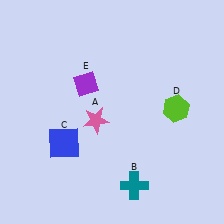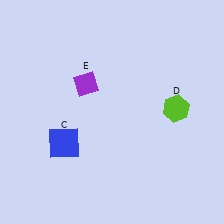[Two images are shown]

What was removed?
The pink star (A), the teal cross (B) were removed in Image 2.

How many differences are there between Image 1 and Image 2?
There are 2 differences between the two images.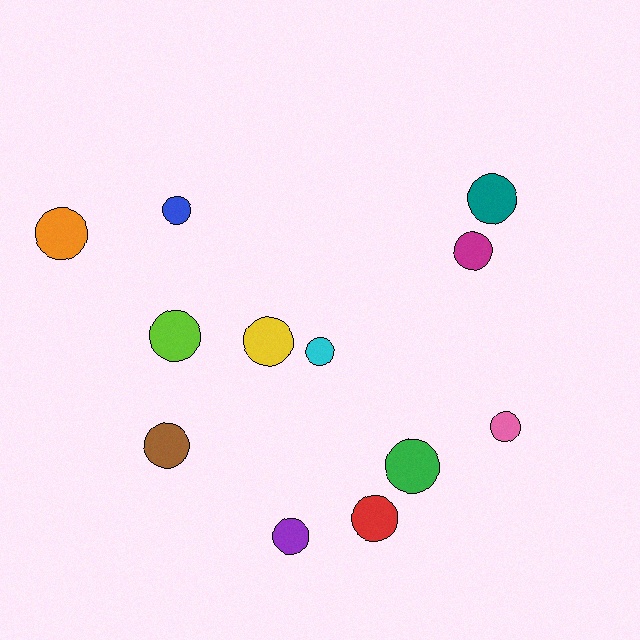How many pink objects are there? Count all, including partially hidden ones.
There is 1 pink object.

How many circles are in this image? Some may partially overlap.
There are 12 circles.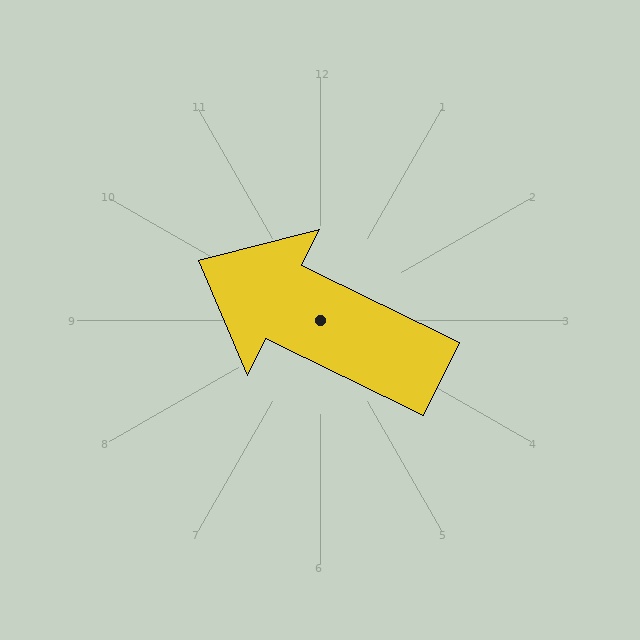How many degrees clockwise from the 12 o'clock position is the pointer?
Approximately 296 degrees.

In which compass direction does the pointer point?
Northwest.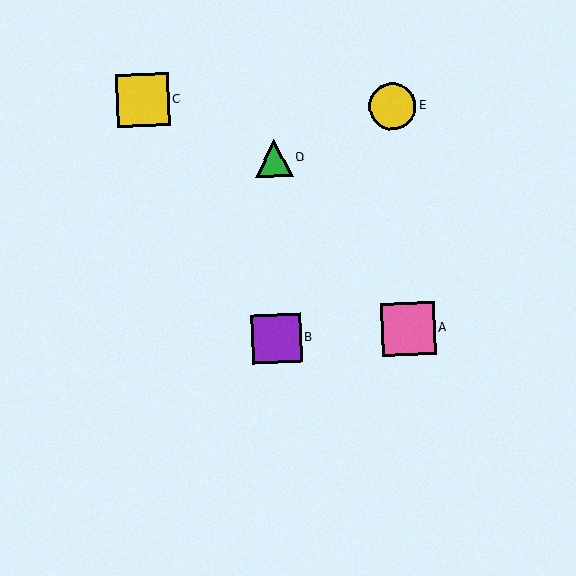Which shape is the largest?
The pink square (labeled A) is the largest.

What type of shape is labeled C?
Shape C is a yellow square.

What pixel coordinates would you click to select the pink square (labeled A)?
Click at (408, 329) to select the pink square A.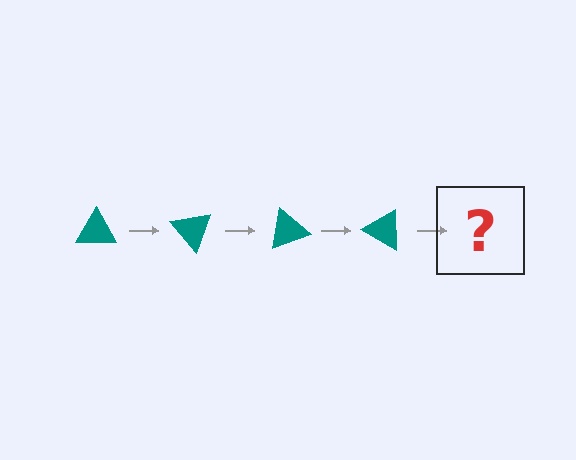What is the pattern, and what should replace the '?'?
The pattern is that the triangle rotates 50 degrees each step. The '?' should be a teal triangle rotated 200 degrees.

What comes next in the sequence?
The next element should be a teal triangle rotated 200 degrees.